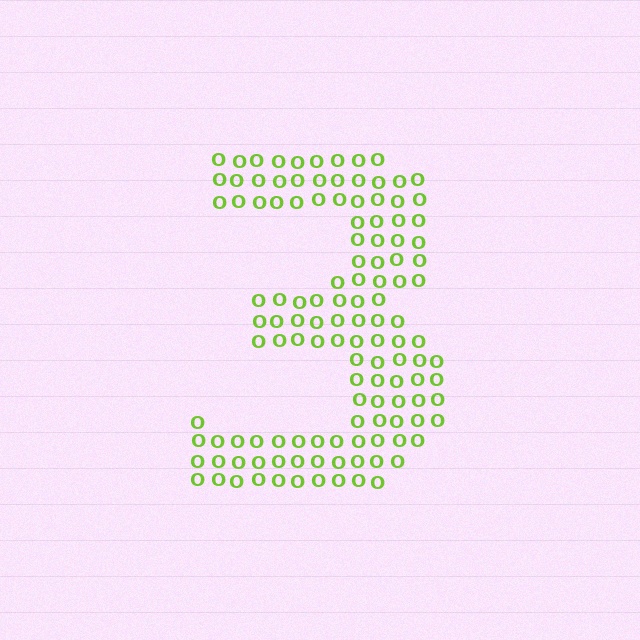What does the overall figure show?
The overall figure shows the digit 3.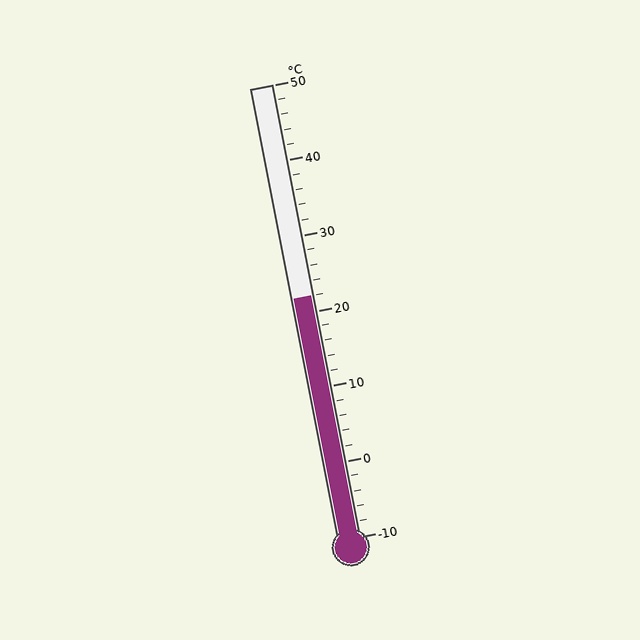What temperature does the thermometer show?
The thermometer shows approximately 22°C.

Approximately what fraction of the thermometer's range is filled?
The thermometer is filled to approximately 55% of its range.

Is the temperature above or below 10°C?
The temperature is above 10°C.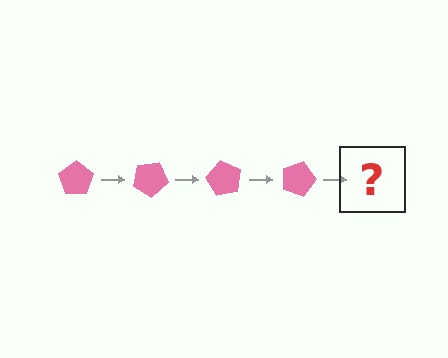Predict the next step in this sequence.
The next step is a pink pentagon rotated 120 degrees.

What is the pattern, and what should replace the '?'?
The pattern is that the pentagon rotates 30 degrees each step. The '?' should be a pink pentagon rotated 120 degrees.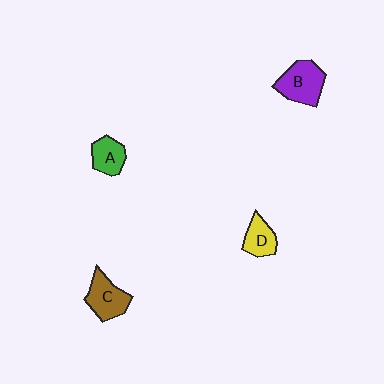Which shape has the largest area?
Shape B (purple).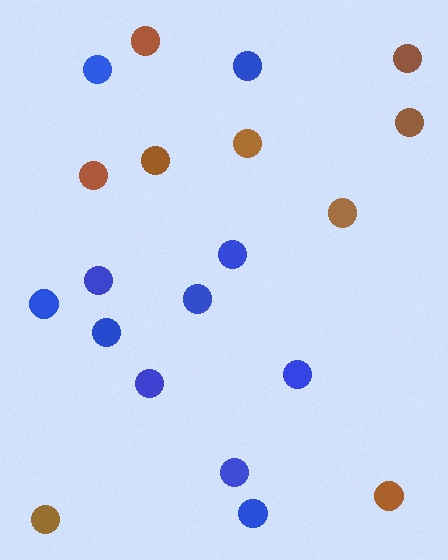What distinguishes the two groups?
There are 2 groups: one group of brown circles (9) and one group of blue circles (11).